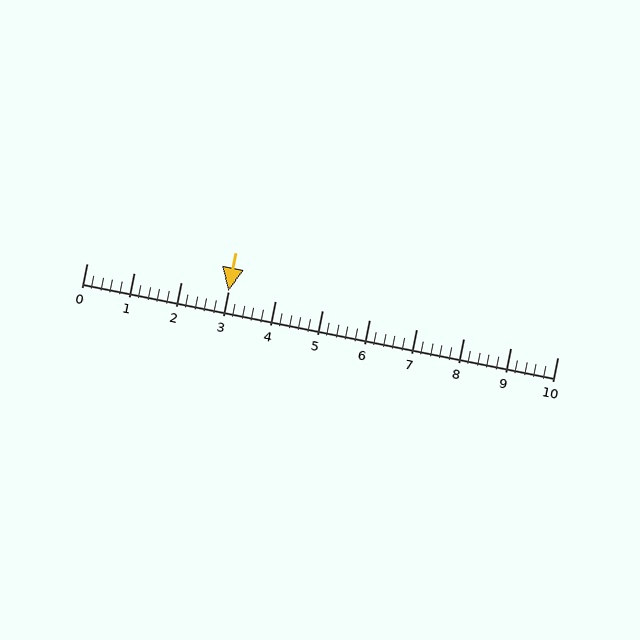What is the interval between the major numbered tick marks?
The major tick marks are spaced 1 units apart.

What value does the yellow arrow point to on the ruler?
The yellow arrow points to approximately 3.0.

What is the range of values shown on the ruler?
The ruler shows values from 0 to 10.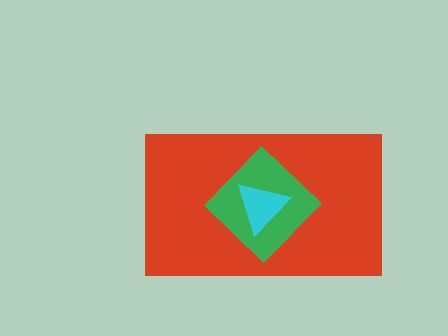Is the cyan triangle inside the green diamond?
Yes.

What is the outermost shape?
The red rectangle.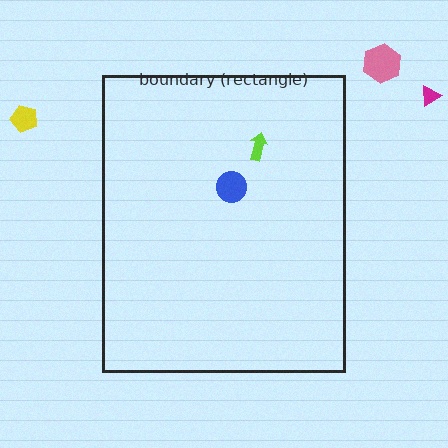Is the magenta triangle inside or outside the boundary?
Outside.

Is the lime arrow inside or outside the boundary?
Inside.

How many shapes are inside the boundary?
2 inside, 3 outside.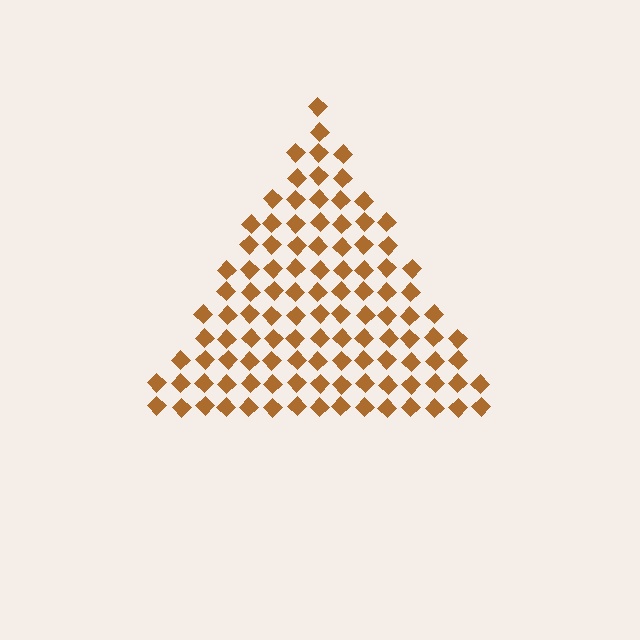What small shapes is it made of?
It is made of small diamonds.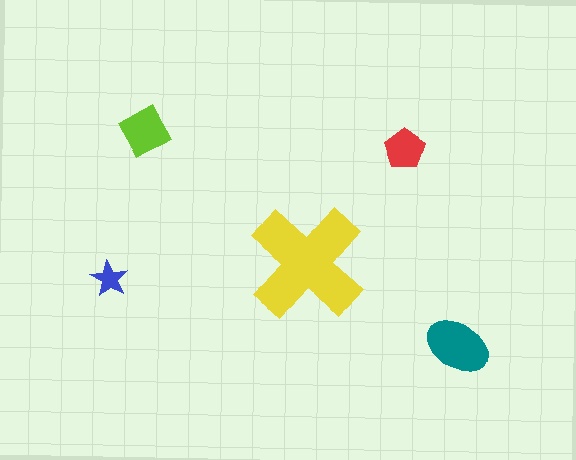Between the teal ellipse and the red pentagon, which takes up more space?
The teal ellipse.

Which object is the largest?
The yellow cross.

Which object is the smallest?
The blue star.